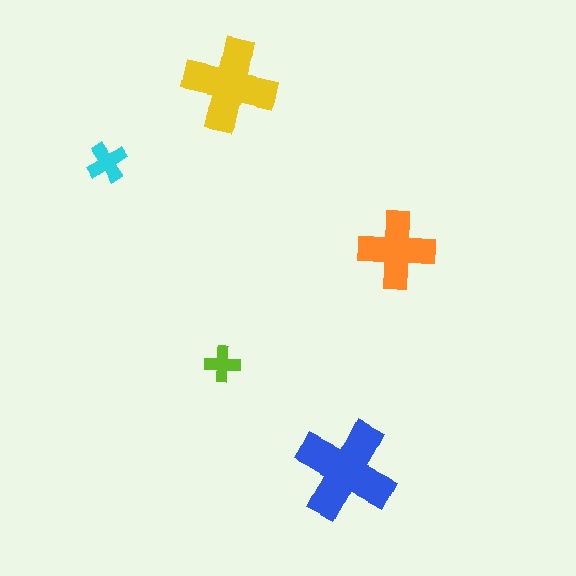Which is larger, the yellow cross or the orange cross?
The yellow one.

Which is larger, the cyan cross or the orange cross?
The orange one.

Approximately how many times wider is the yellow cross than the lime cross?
About 2.5 times wider.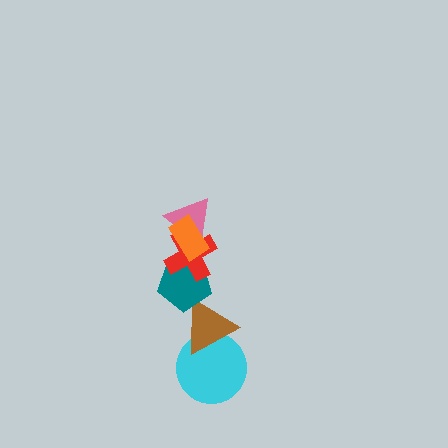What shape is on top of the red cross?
The pink triangle is on top of the red cross.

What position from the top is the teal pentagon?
The teal pentagon is 4th from the top.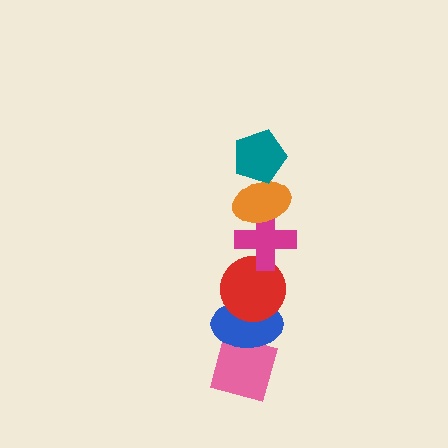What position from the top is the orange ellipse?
The orange ellipse is 2nd from the top.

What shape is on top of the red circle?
The magenta cross is on top of the red circle.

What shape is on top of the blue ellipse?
The red circle is on top of the blue ellipse.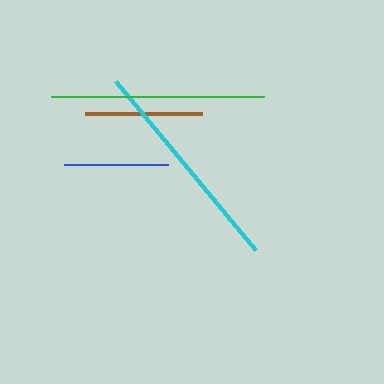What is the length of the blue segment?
The blue segment is approximately 104 pixels long.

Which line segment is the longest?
The cyan line is the longest at approximately 219 pixels.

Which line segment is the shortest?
The blue line is the shortest at approximately 104 pixels.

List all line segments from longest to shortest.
From longest to shortest: cyan, green, brown, blue.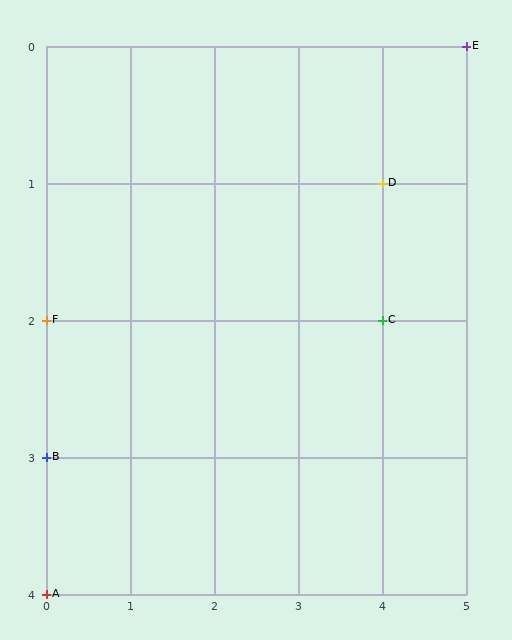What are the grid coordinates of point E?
Point E is at grid coordinates (5, 0).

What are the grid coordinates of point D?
Point D is at grid coordinates (4, 1).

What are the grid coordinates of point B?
Point B is at grid coordinates (0, 3).